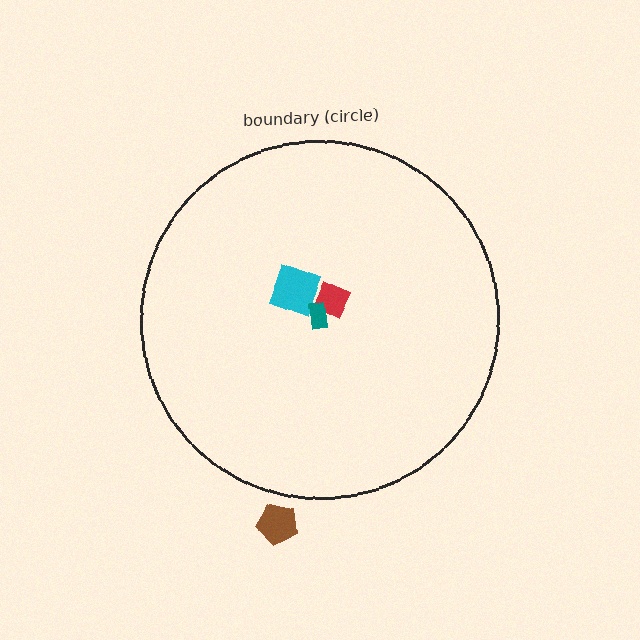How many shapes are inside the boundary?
3 inside, 1 outside.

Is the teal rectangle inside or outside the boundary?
Inside.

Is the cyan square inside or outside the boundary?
Inside.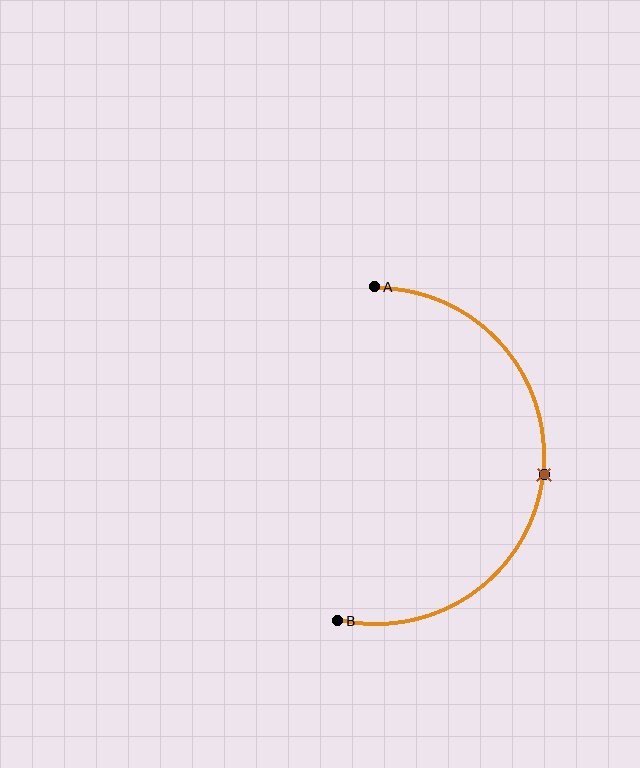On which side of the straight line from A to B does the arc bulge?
The arc bulges to the right of the straight line connecting A and B.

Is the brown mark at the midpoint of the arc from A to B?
Yes. The brown mark lies on the arc at equal arc-length from both A and B — it is the arc midpoint.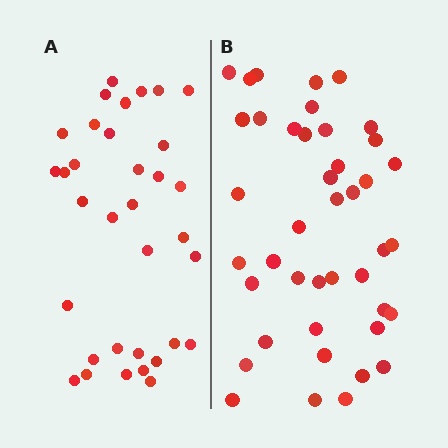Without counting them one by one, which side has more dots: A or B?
Region B (the right region) has more dots.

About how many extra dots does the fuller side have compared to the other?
Region B has roughly 8 or so more dots than region A.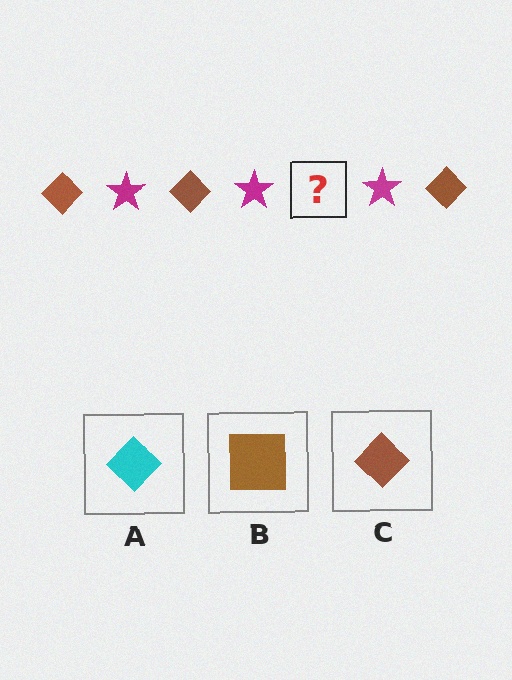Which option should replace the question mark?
Option C.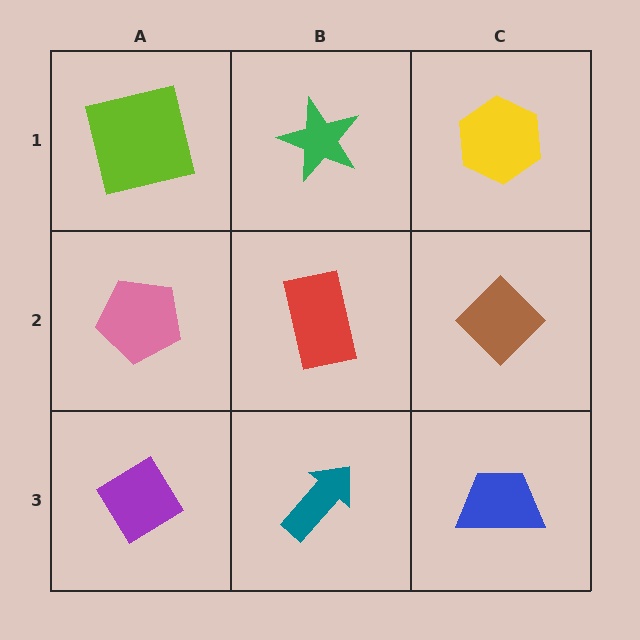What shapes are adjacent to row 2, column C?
A yellow hexagon (row 1, column C), a blue trapezoid (row 3, column C), a red rectangle (row 2, column B).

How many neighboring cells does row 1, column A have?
2.